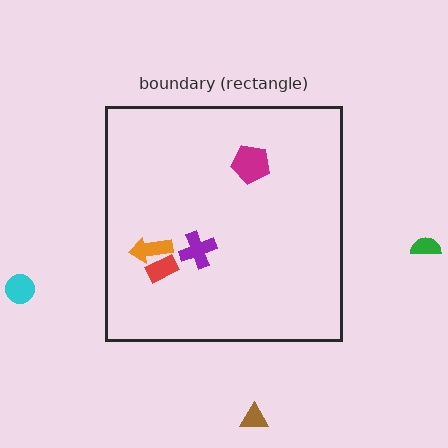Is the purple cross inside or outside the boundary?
Inside.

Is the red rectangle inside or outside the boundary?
Inside.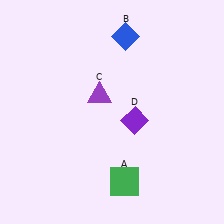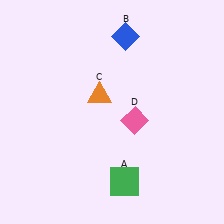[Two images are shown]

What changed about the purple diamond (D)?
In Image 1, D is purple. In Image 2, it changed to pink.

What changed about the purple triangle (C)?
In Image 1, C is purple. In Image 2, it changed to orange.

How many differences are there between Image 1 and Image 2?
There are 2 differences between the two images.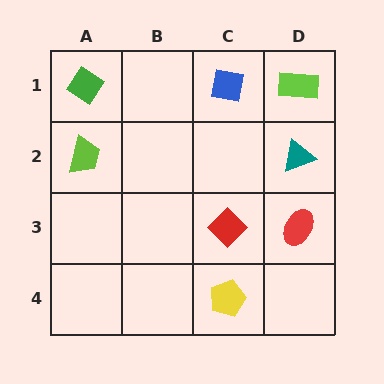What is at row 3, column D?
A red ellipse.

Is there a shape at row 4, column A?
No, that cell is empty.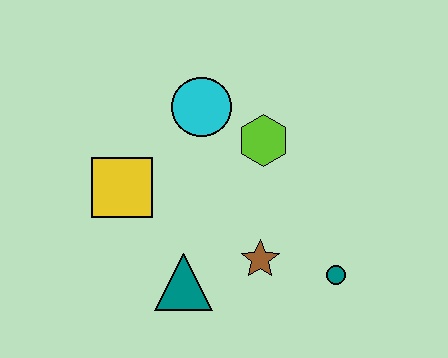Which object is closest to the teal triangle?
The brown star is closest to the teal triangle.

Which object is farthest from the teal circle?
The yellow square is farthest from the teal circle.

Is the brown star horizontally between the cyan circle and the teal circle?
Yes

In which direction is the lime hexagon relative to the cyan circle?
The lime hexagon is to the right of the cyan circle.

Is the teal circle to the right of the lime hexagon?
Yes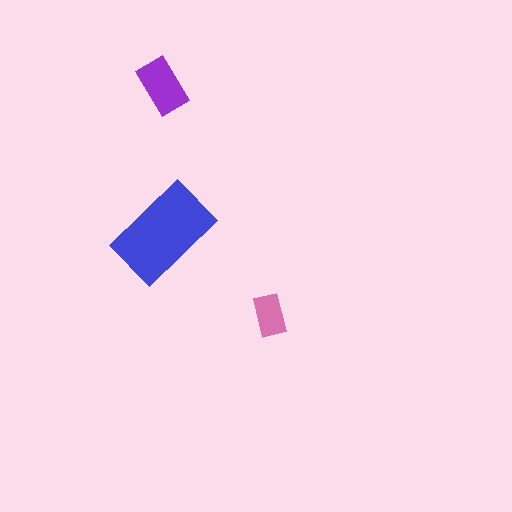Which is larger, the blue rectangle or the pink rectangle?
The blue one.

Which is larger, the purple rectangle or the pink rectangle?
The purple one.